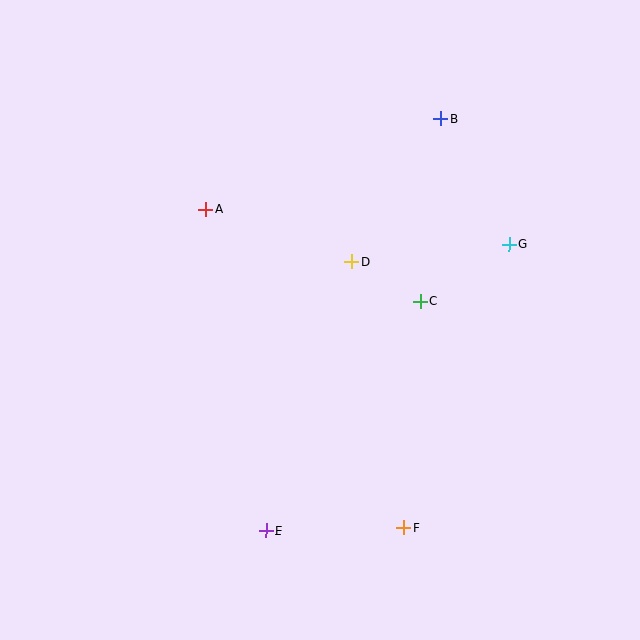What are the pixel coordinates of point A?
Point A is at (205, 210).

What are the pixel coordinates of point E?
Point E is at (266, 530).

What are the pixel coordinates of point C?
Point C is at (421, 301).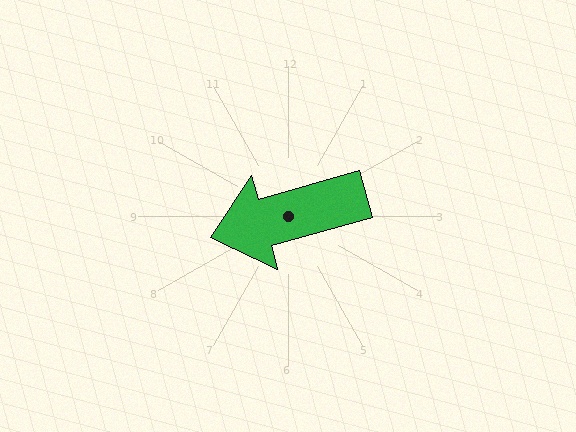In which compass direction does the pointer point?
West.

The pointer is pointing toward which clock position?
Roughly 8 o'clock.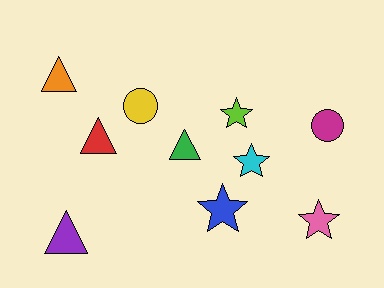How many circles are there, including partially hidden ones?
There are 2 circles.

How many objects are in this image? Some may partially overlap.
There are 10 objects.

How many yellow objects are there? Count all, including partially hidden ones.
There is 1 yellow object.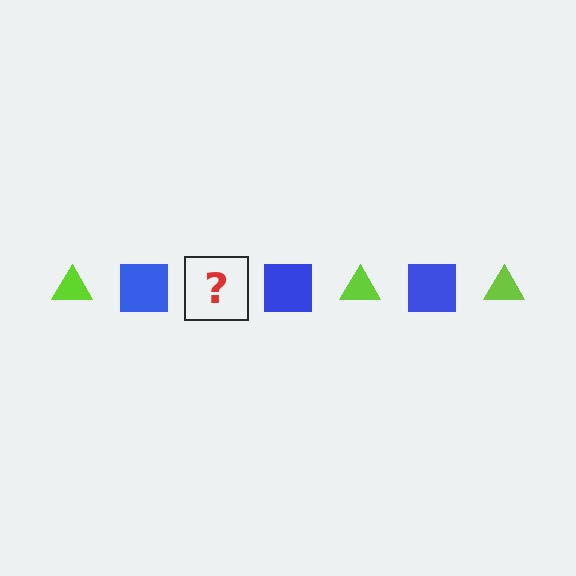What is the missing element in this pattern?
The missing element is a lime triangle.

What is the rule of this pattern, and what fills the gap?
The rule is that the pattern alternates between lime triangle and blue square. The gap should be filled with a lime triangle.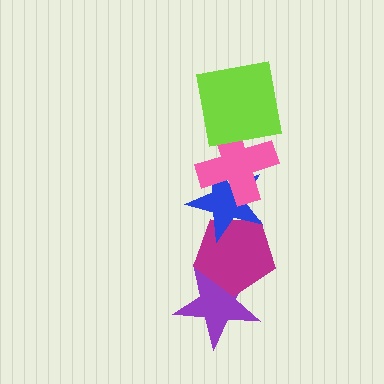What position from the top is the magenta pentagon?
The magenta pentagon is 4th from the top.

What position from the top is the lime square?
The lime square is 1st from the top.